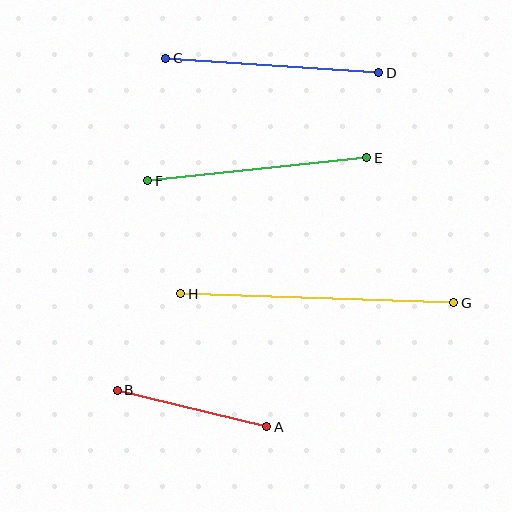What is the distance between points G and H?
The distance is approximately 273 pixels.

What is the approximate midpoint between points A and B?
The midpoint is at approximately (192, 408) pixels.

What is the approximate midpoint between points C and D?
The midpoint is at approximately (272, 66) pixels.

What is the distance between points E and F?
The distance is approximately 220 pixels.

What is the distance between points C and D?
The distance is approximately 214 pixels.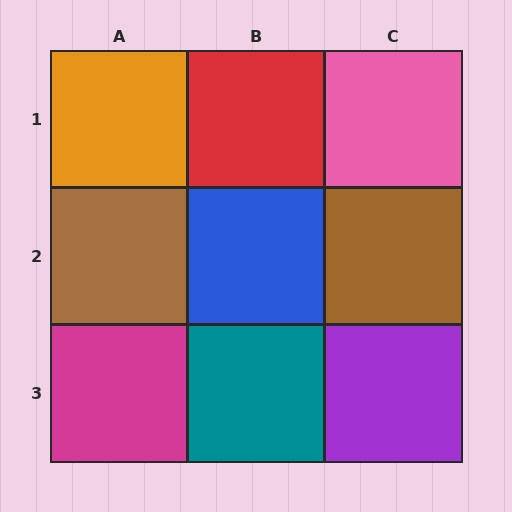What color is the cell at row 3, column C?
Purple.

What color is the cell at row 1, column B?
Red.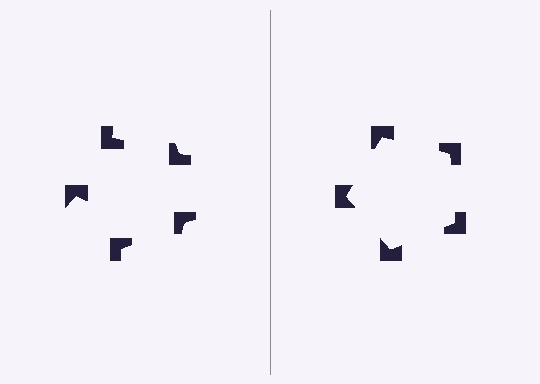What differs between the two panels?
The notched squares are positioned identically on both sides; only the wedge orientations differ. On the right they align to a pentagon; on the left they are misaligned.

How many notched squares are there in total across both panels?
10 — 5 on each side.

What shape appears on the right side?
An illusory pentagon.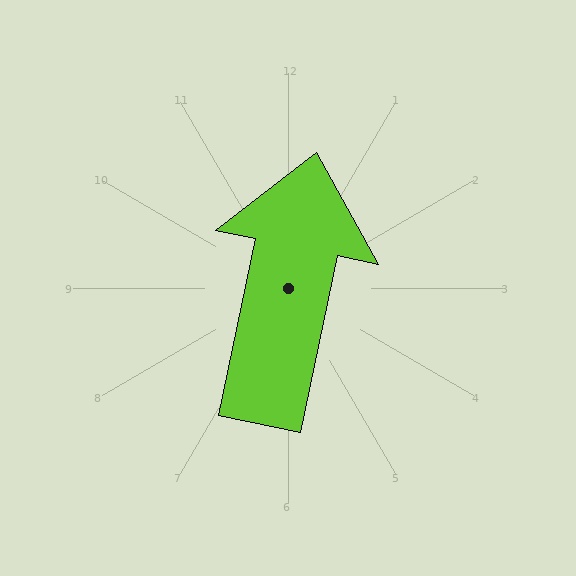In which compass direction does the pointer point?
North.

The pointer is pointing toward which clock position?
Roughly 12 o'clock.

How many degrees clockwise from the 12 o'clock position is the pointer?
Approximately 12 degrees.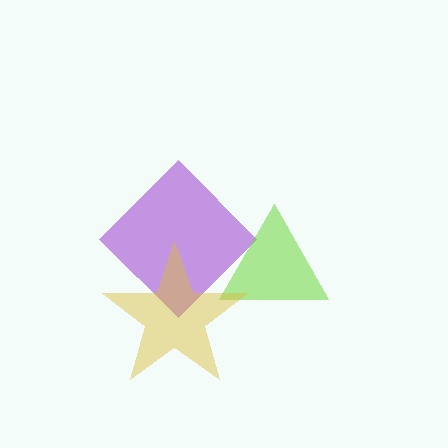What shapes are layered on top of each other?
The layered shapes are: a purple diamond, a lime triangle, a yellow star.